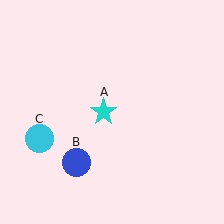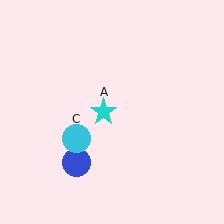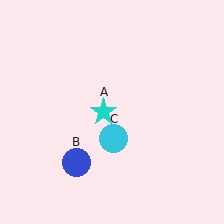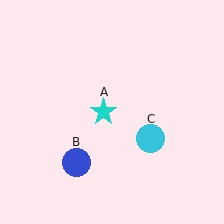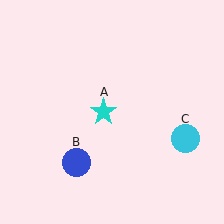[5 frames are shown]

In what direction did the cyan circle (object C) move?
The cyan circle (object C) moved right.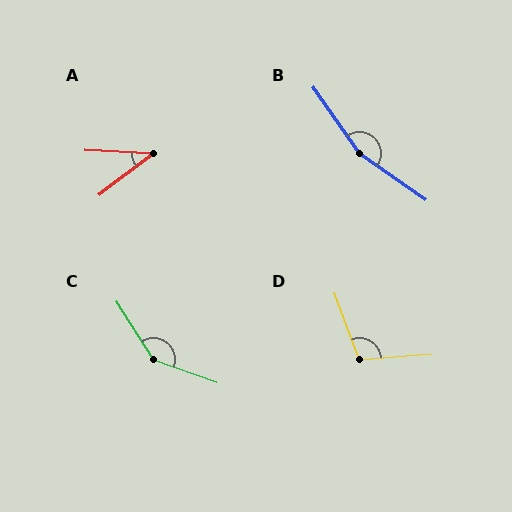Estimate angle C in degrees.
Approximately 142 degrees.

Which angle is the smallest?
A, at approximately 40 degrees.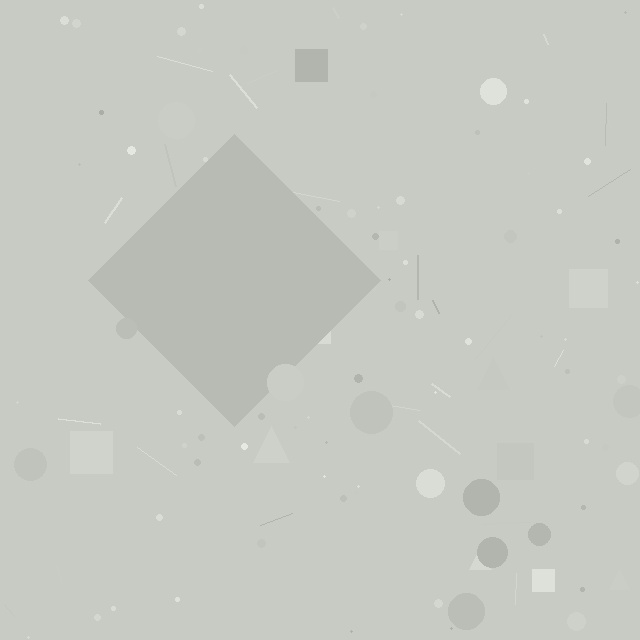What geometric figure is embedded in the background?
A diamond is embedded in the background.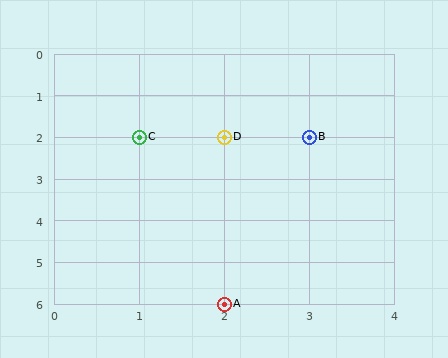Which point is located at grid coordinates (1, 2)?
Point C is at (1, 2).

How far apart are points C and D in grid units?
Points C and D are 1 column apart.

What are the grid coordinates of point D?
Point D is at grid coordinates (2, 2).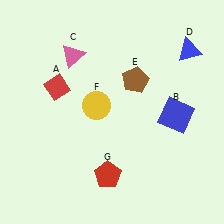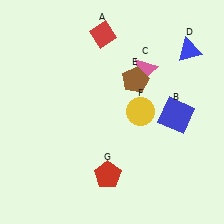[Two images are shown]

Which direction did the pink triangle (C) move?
The pink triangle (C) moved right.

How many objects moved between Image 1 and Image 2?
3 objects moved between the two images.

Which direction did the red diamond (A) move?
The red diamond (A) moved up.